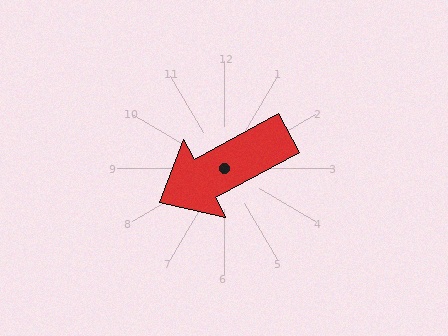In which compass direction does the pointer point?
Southwest.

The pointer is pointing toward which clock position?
Roughly 8 o'clock.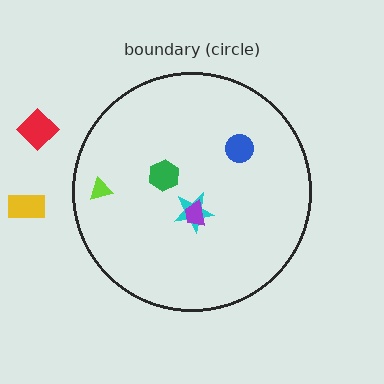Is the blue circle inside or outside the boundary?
Inside.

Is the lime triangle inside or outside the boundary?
Inside.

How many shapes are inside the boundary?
5 inside, 2 outside.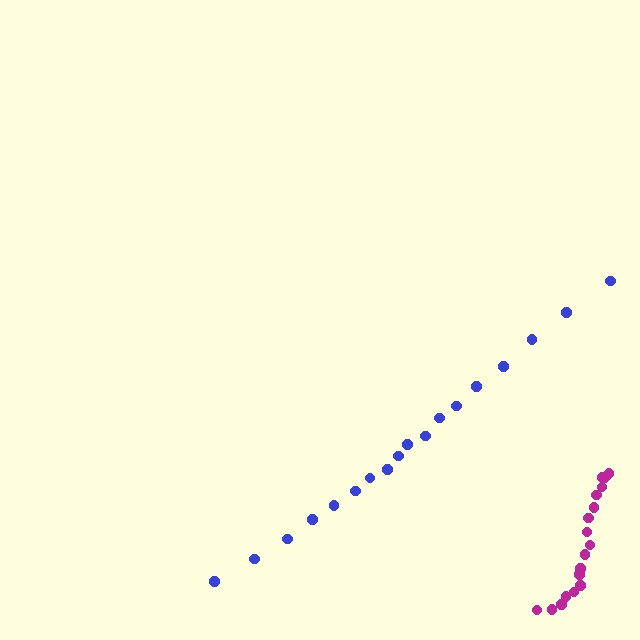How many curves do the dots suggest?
There are 2 distinct paths.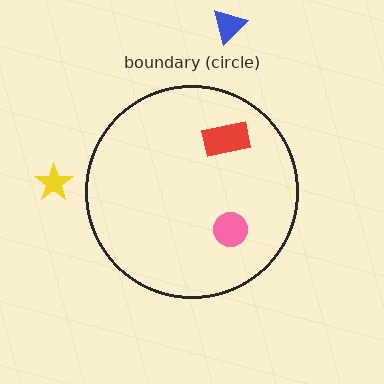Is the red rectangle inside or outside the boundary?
Inside.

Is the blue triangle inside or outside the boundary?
Outside.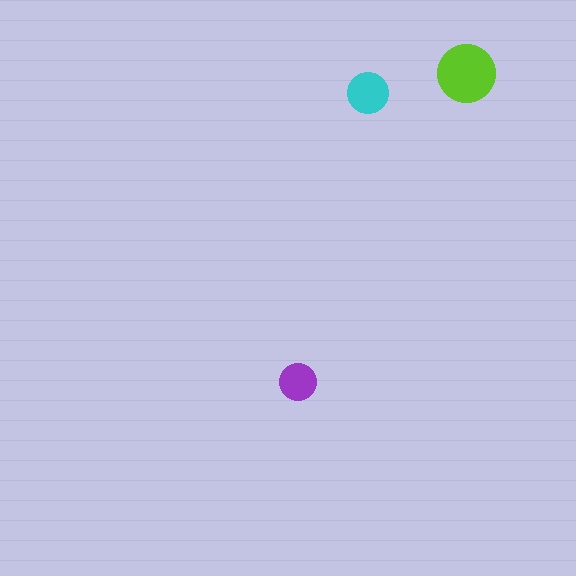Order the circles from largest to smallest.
the lime one, the cyan one, the purple one.